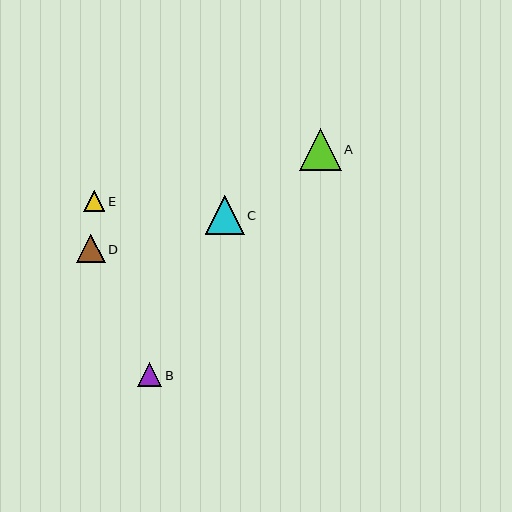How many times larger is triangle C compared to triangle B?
Triangle C is approximately 1.6 times the size of triangle B.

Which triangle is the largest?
Triangle A is the largest with a size of approximately 42 pixels.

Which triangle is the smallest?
Triangle E is the smallest with a size of approximately 21 pixels.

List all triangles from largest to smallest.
From largest to smallest: A, C, D, B, E.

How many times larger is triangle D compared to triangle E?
Triangle D is approximately 1.3 times the size of triangle E.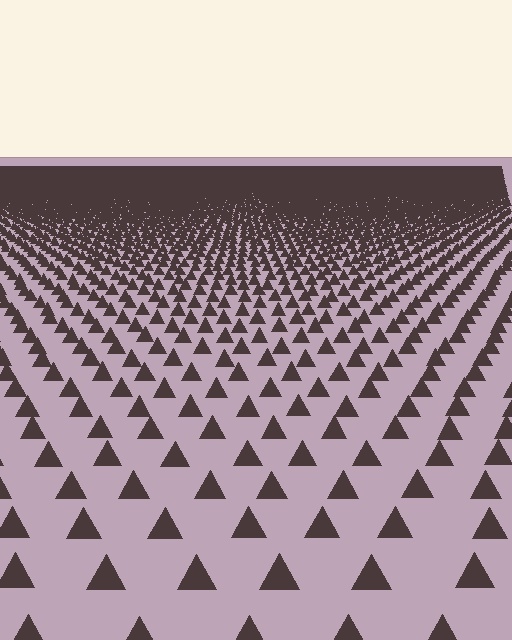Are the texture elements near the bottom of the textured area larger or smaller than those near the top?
Larger. Near the bottom, elements are closer to the viewer and appear at a bigger on-screen size.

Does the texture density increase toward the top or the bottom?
Density increases toward the top.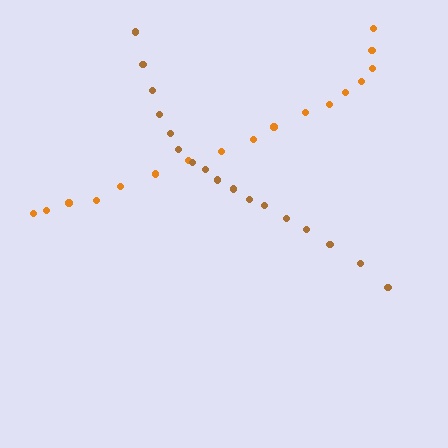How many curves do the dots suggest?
There are 2 distinct paths.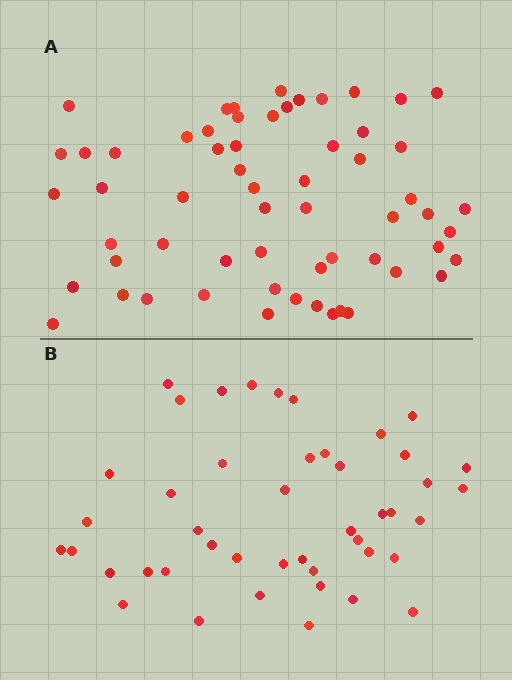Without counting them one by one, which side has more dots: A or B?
Region A (the top region) has more dots.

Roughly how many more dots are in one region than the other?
Region A has approximately 15 more dots than region B.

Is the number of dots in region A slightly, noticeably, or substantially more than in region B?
Region A has noticeably more, but not dramatically so. The ratio is roughly 1.3 to 1.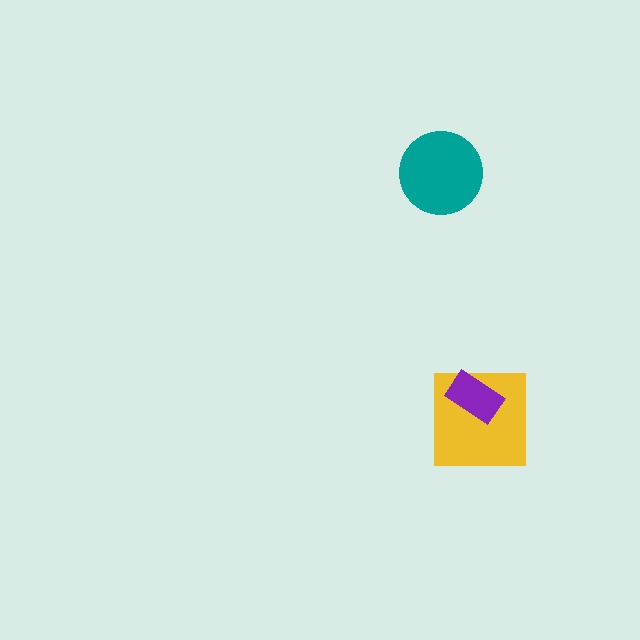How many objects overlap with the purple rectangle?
1 object overlaps with the purple rectangle.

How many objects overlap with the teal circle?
0 objects overlap with the teal circle.